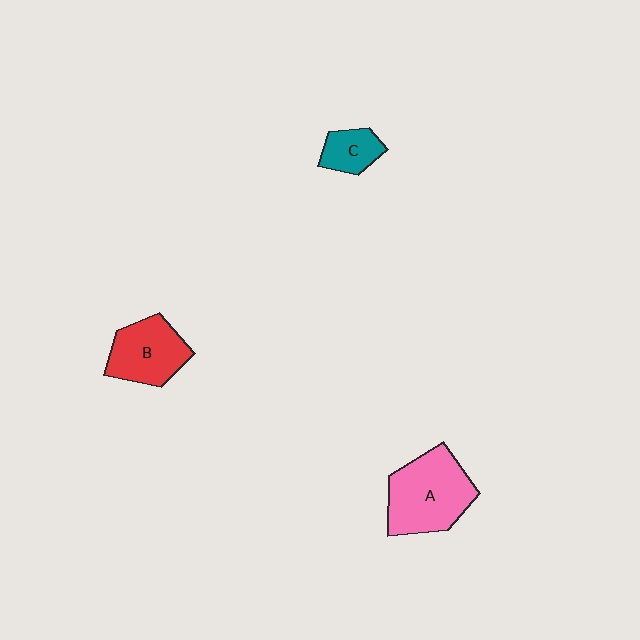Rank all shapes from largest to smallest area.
From largest to smallest: A (pink), B (red), C (teal).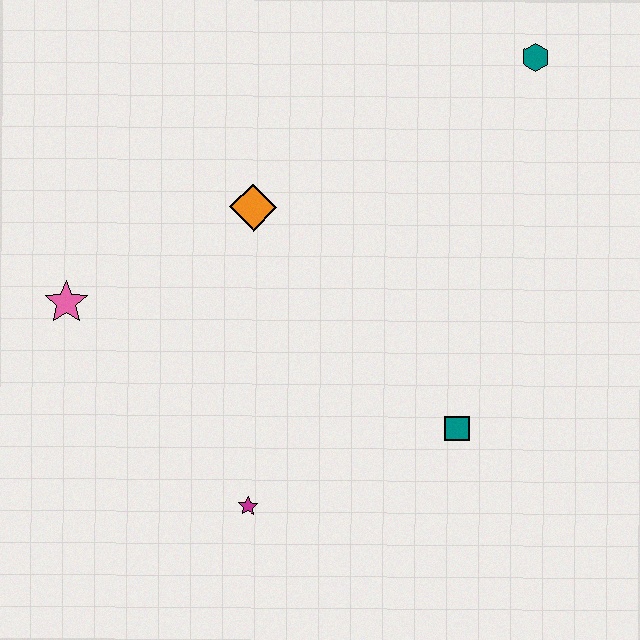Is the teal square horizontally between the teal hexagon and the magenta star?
Yes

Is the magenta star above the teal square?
No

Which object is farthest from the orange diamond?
The teal hexagon is farthest from the orange diamond.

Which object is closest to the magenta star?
The teal square is closest to the magenta star.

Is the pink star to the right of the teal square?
No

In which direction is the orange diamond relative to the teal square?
The orange diamond is above the teal square.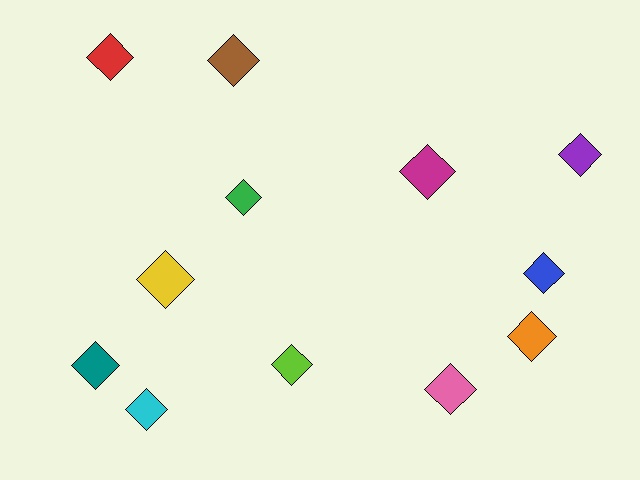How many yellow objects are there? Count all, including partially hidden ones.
There is 1 yellow object.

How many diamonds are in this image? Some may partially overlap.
There are 12 diamonds.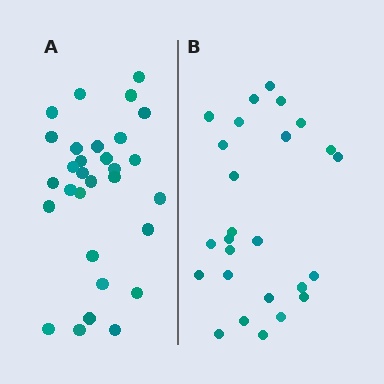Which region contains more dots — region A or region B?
Region A (the left region) has more dots.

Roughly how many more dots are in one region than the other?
Region A has about 4 more dots than region B.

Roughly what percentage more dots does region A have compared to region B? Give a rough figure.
About 15% more.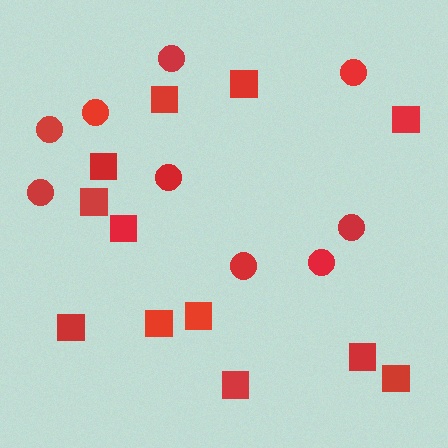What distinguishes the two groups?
There are 2 groups: one group of circles (9) and one group of squares (12).